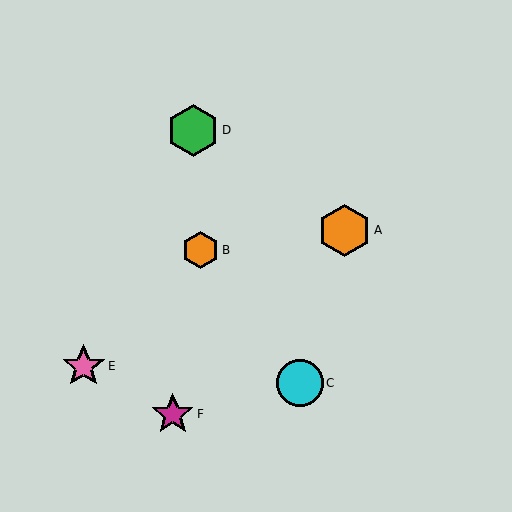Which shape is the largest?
The orange hexagon (labeled A) is the largest.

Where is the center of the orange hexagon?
The center of the orange hexagon is at (200, 250).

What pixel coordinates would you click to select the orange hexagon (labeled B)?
Click at (200, 250) to select the orange hexagon B.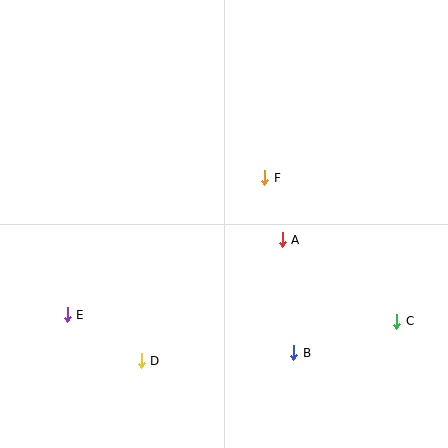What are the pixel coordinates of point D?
Point D is at (141, 361).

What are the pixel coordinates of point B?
Point B is at (294, 353).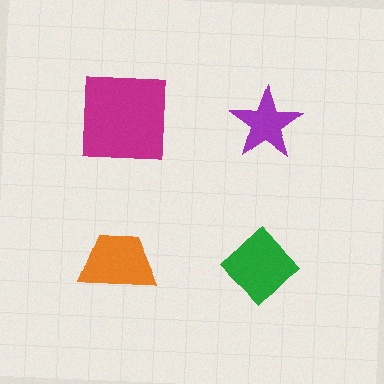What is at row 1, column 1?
A magenta square.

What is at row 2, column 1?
An orange trapezoid.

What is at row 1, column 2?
A purple star.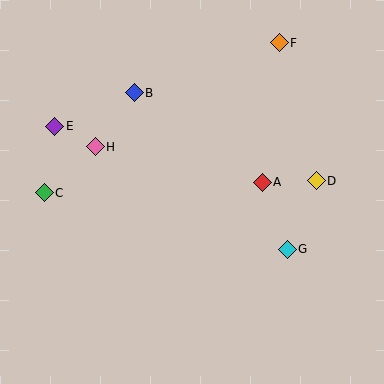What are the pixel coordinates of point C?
Point C is at (44, 193).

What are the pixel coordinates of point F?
Point F is at (279, 43).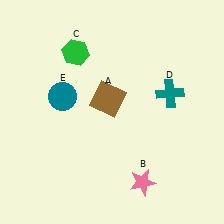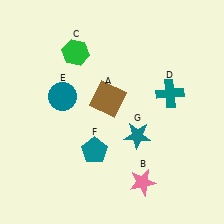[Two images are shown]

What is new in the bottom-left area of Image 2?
A teal pentagon (F) was added in the bottom-left area of Image 2.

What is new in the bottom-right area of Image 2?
A teal star (G) was added in the bottom-right area of Image 2.